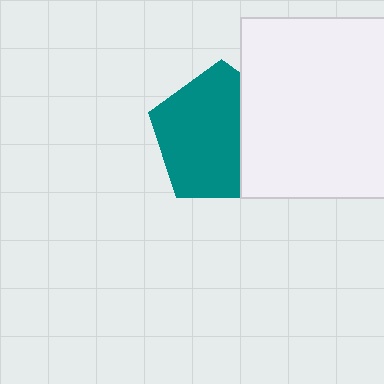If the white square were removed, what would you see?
You would see the complete teal pentagon.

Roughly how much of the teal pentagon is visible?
Most of it is visible (roughly 67%).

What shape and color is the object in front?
The object in front is a white square.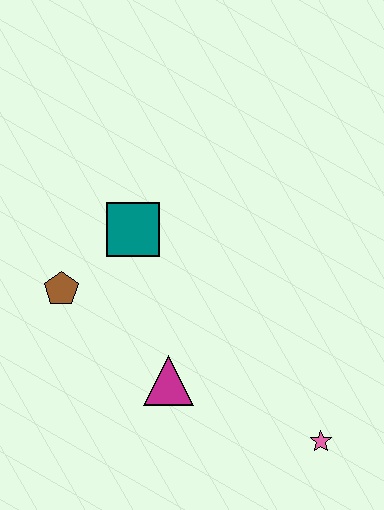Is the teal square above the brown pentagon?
Yes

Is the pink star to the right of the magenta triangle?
Yes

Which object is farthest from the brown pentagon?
The pink star is farthest from the brown pentagon.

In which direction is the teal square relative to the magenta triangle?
The teal square is above the magenta triangle.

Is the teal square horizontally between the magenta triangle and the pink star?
No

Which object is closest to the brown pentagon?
The teal square is closest to the brown pentagon.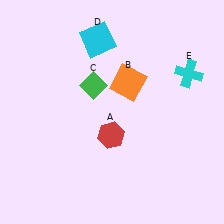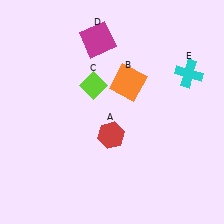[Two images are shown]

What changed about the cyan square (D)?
In Image 1, D is cyan. In Image 2, it changed to magenta.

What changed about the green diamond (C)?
In Image 1, C is green. In Image 2, it changed to lime.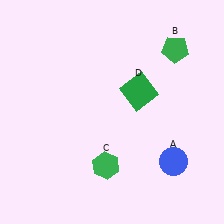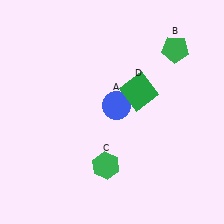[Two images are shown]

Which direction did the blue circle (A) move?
The blue circle (A) moved up.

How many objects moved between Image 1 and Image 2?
1 object moved between the two images.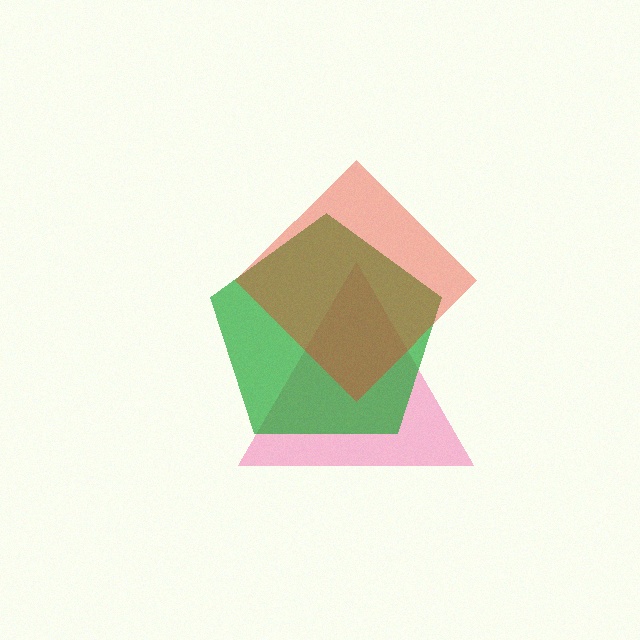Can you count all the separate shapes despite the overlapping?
Yes, there are 3 separate shapes.